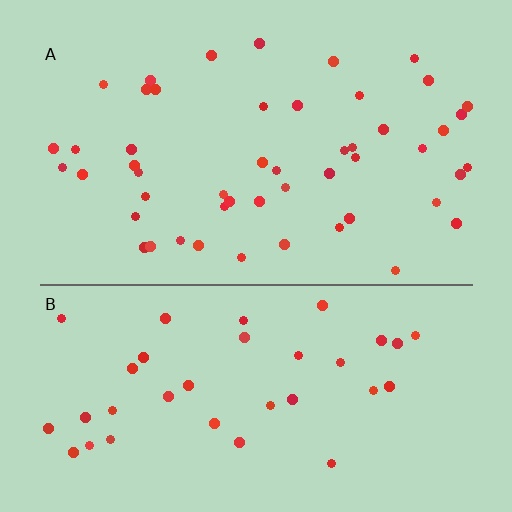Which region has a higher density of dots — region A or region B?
A (the top).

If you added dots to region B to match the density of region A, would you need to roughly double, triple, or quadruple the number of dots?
Approximately double.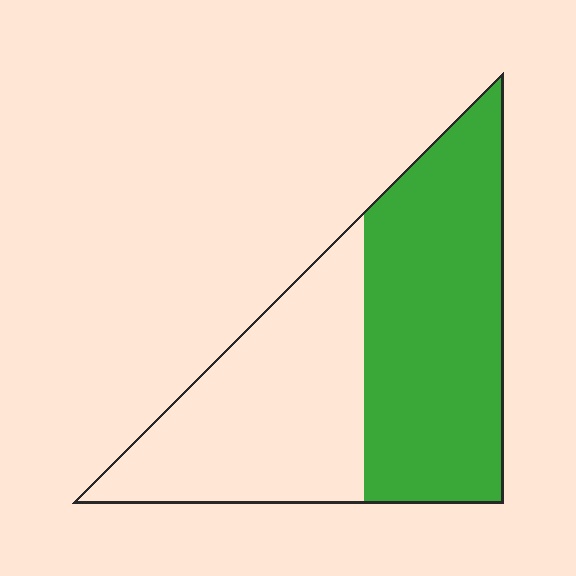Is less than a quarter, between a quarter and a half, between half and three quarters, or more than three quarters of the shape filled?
Between half and three quarters.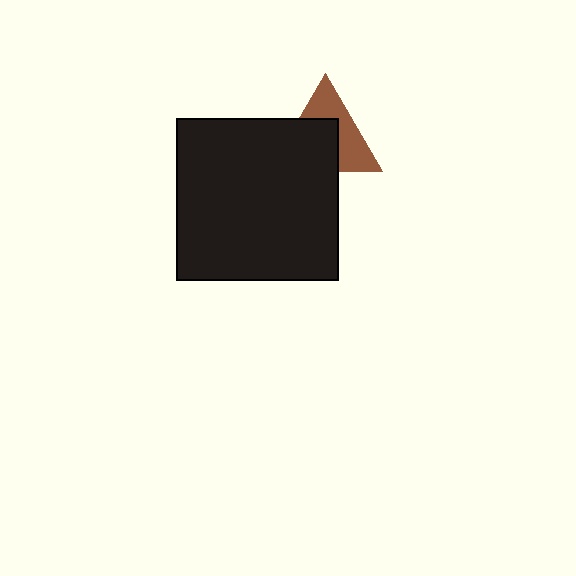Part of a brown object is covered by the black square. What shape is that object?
It is a triangle.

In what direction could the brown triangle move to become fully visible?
The brown triangle could move up. That would shift it out from behind the black square entirely.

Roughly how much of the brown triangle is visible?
About half of it is visible (roughly 47%).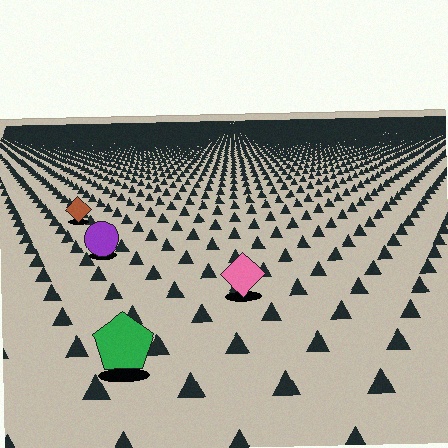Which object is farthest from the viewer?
The brown diamond is farthest from the viewer. It appears smaller and the ground texture around it is denser.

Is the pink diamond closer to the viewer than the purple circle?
Yes. The pink diamond is closer — you can tell from the texture gradient: the ground texture is coarser near it.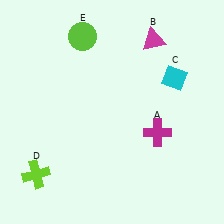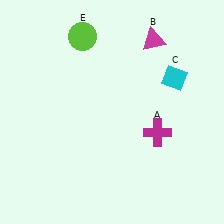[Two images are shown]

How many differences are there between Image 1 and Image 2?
There is 1 difference between the two images.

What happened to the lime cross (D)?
The lime cross (D) was removed in Image 2. It was in the bottom-left area of Image 1.